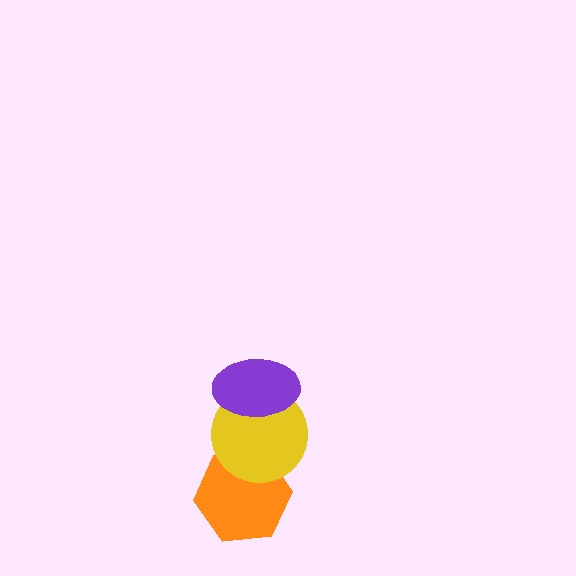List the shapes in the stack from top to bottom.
From top to bottom: the purple ellipse, the yellow circle, the orange hexagon.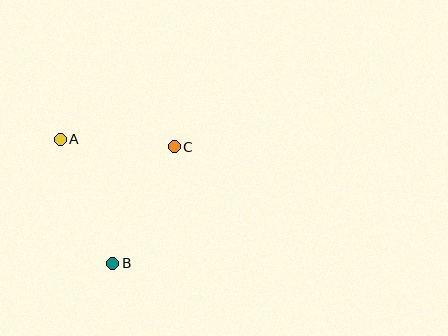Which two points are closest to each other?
Points A and C are closest to each other.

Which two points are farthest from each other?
Points A and B are farthest from each other.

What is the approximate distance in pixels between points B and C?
The distance between B and C is approximately 131 pixels.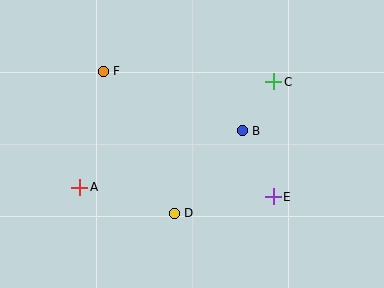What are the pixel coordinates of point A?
Point A is at (80, 187).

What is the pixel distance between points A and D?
The distance between A and D is 98 pixels.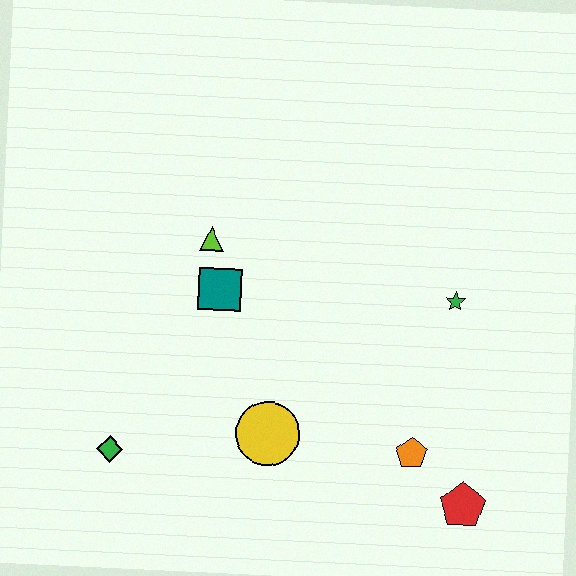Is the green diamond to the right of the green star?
No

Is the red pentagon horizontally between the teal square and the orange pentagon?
No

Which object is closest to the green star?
The orange pentagon is closest to the green star.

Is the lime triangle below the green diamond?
No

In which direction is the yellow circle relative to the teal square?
The yellow circle is below the teal square.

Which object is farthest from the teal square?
The red pentagon is farthest from the teal square.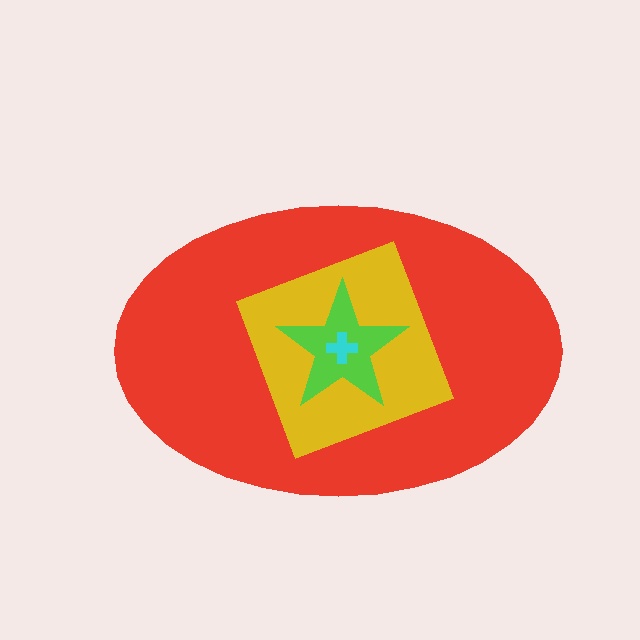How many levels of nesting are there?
4.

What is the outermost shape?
The red ellipse.